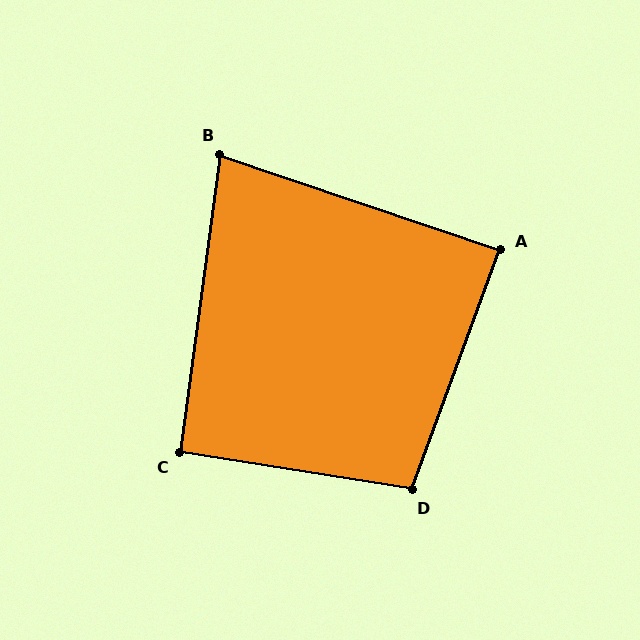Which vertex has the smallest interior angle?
B, at approximately 79 degrees.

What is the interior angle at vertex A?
Approximately 89 degrees (approximately right).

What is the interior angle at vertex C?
Approximately 91 degrees (approximately right).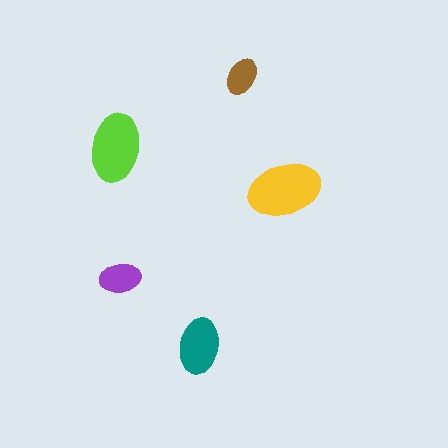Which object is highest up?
The brown ellipse is topmost.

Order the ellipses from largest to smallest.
the yellow one, the lime one, the teal one, the purple one, the brown one.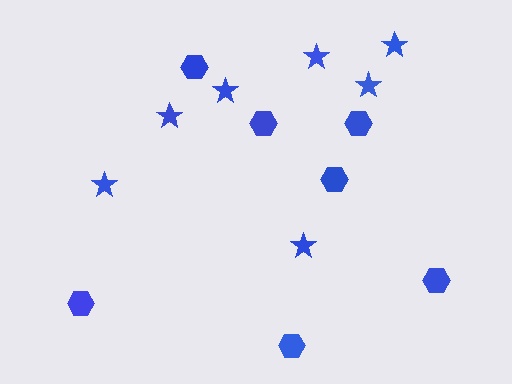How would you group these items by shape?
There are 2 groups: one group of stars (7) and one group of hexagons (7).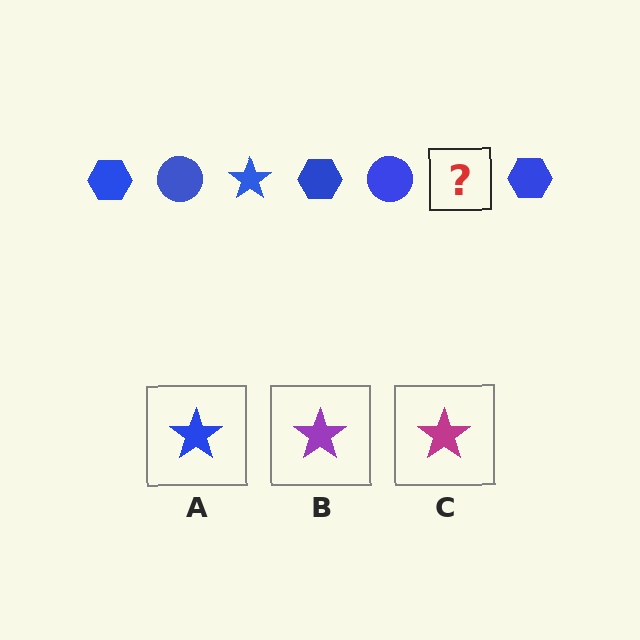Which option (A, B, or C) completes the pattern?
A.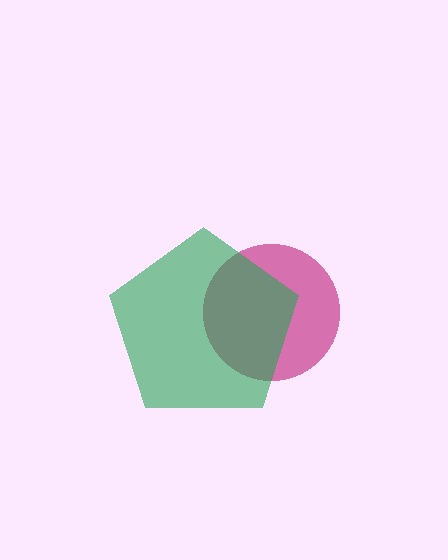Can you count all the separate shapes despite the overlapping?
Yes, there are 2 separate shapes.